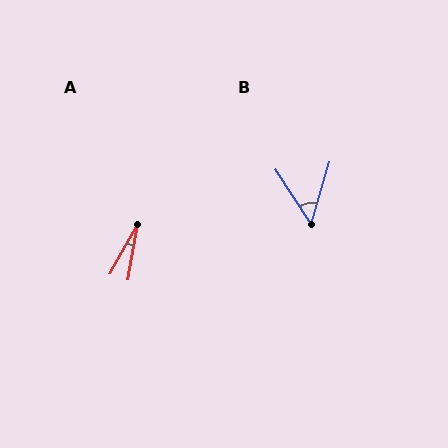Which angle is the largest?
B, at approximately 49 degrees.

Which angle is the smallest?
A, at approximately 20 degrees.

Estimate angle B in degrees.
Approximately 49 degrees.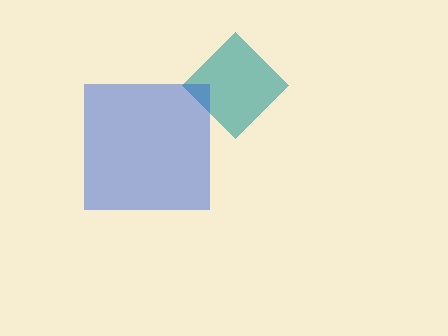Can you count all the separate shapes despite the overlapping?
Yes, there are 2 separate shapes.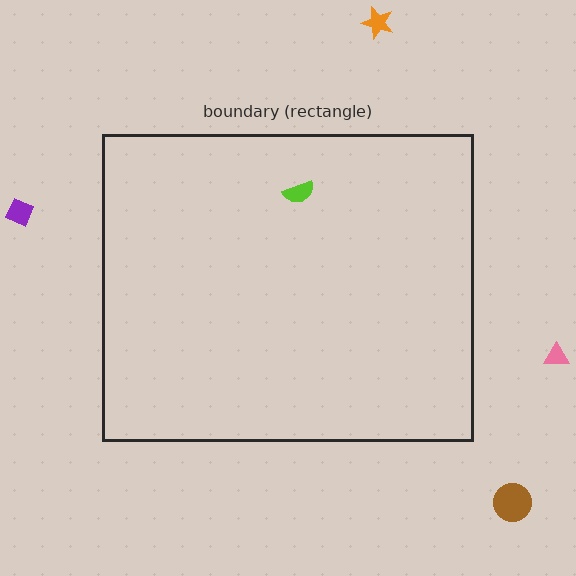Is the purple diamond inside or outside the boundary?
Outside.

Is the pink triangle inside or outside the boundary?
Outside.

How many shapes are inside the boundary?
1 inside, 4 outside.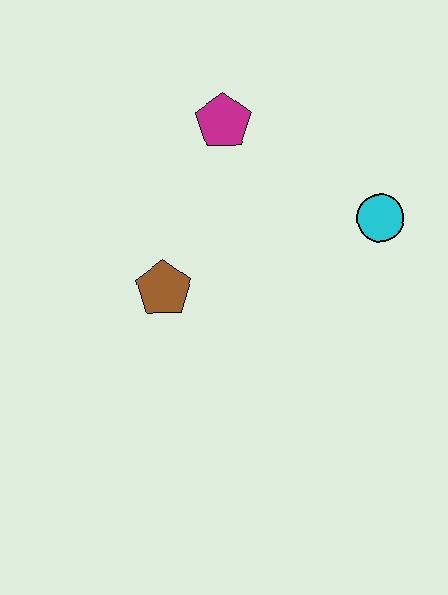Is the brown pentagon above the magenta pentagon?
No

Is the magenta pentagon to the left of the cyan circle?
Yes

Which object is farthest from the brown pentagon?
The cyan circle is farthest from the brown pentagon.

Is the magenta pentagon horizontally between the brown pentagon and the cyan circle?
Yes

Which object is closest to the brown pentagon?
The magenta pentagon is closest to the brown pentagon.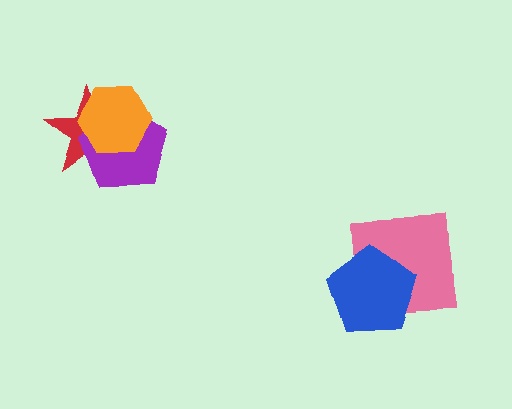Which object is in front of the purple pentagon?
The orange hexagon is in front of the purple pentagon.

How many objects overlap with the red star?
2 objects overlap with the red star.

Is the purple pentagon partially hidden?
Yes, it is partially covered by another shape.